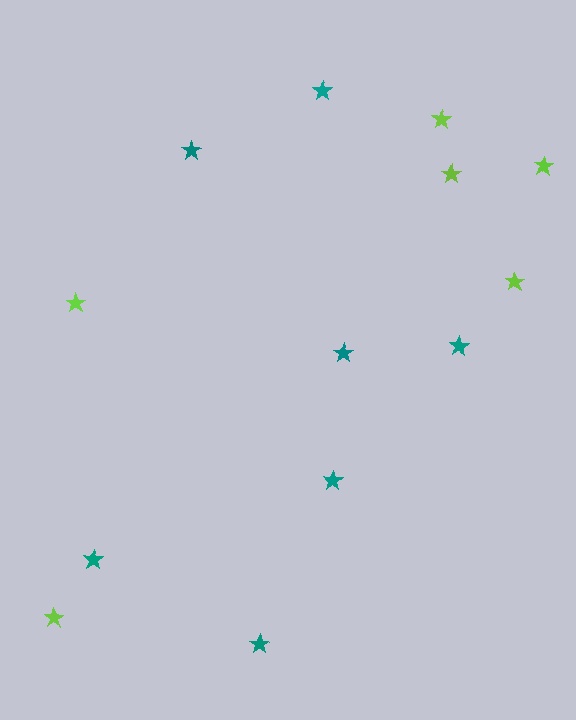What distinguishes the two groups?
There are 2 groups: one group of lime stars (6) and one group of teal stars (7).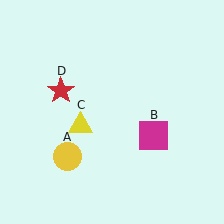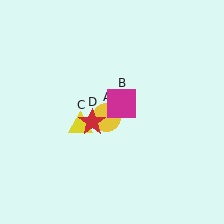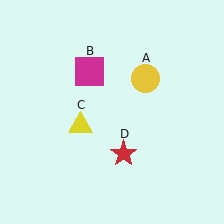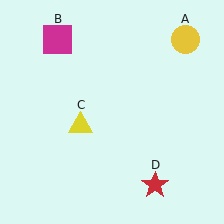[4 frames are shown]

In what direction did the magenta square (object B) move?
The magenta square (object B) moved up and to the left.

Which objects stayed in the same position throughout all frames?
Yellow triangle (object C) remained stationary.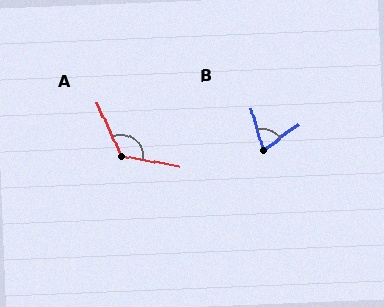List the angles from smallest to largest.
B (70°), A (124°).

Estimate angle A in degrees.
Approximately 124 degrees.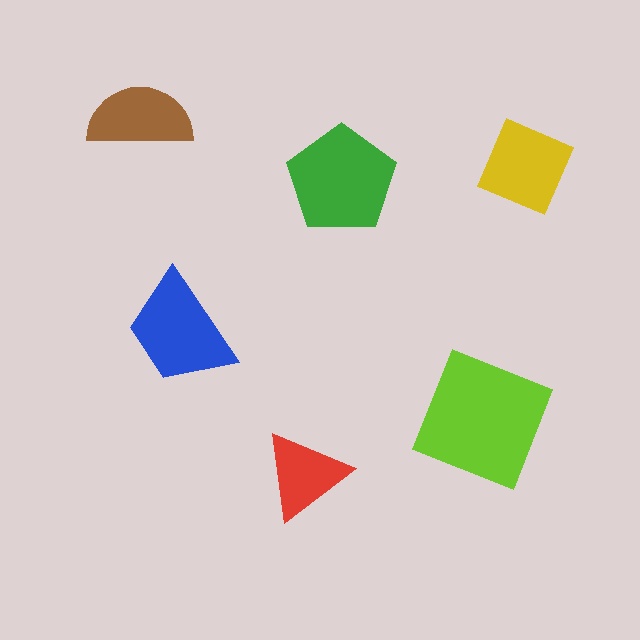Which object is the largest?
The lime square.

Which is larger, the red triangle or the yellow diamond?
The yellow diamond.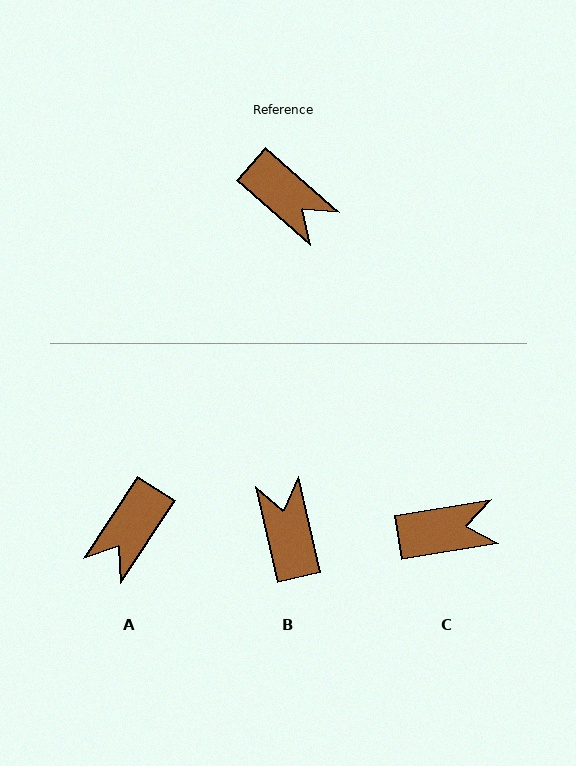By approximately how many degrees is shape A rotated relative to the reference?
Approximately 82 degrees clockwise.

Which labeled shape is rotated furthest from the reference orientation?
B, about 144 degrees away.